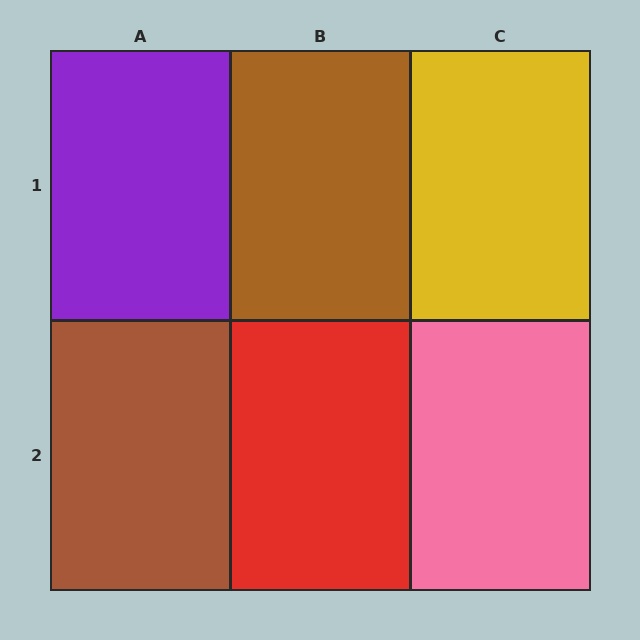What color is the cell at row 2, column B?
Red.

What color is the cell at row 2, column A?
Brown.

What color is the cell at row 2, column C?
Pink.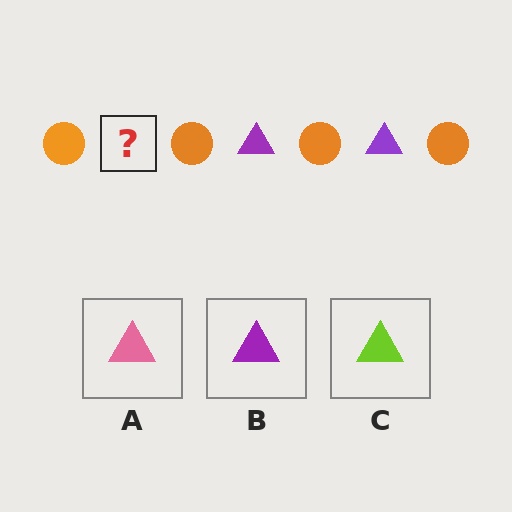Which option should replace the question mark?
Option B.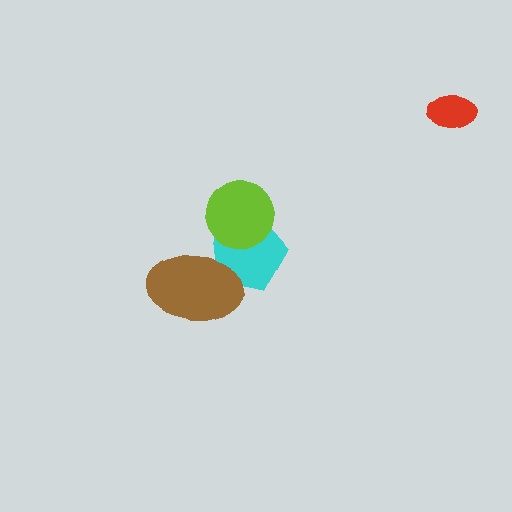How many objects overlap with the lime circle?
1 object overlaps with the lime circle.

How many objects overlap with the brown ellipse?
1 object overlaps with the brown ellipse.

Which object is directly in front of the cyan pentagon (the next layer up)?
The lime circle is directly in front of the cyan pentagon.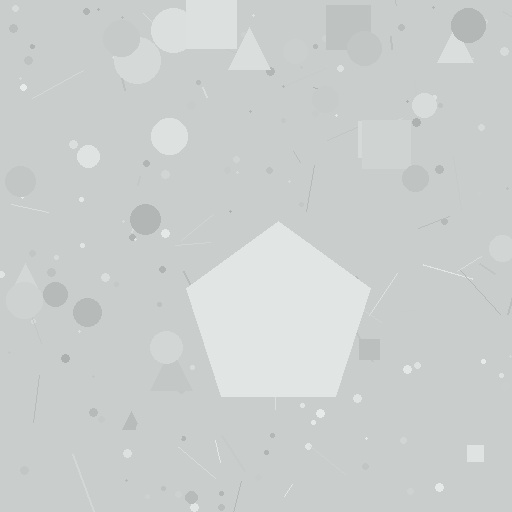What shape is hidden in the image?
A pentagon is hidden in the image.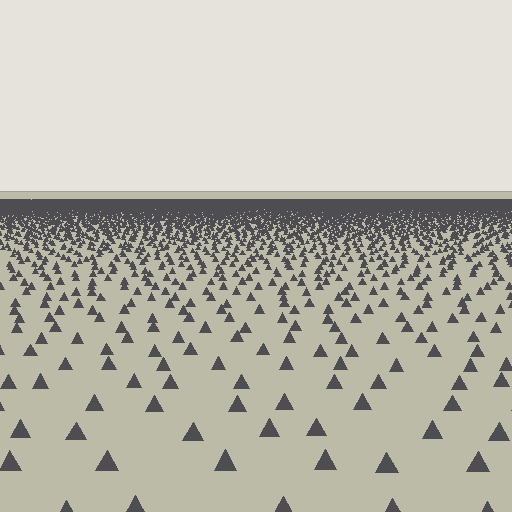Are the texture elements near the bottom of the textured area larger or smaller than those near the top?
Larger. Near the bottom, elements are closer to the viewer and appear at a bigger on-screen size.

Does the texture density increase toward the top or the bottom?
Density increases toward the top.